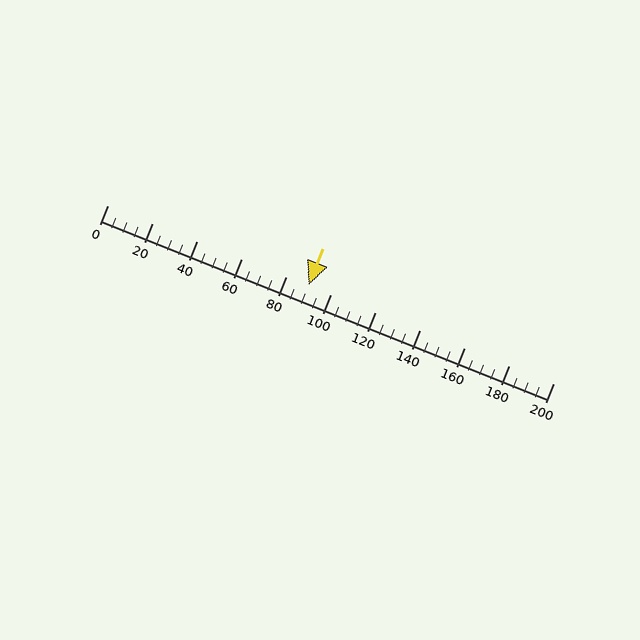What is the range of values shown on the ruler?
The ruler shows values from 0 to 200.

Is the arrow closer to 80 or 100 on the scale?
The arrow is closer to 100.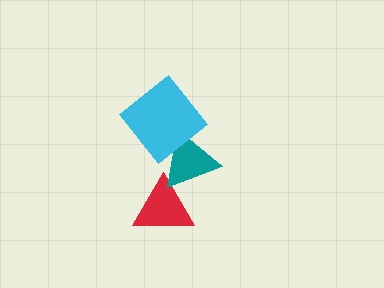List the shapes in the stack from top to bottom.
From top to bottom: the cyan diamond, the teal triangle, the red triangle.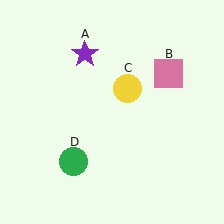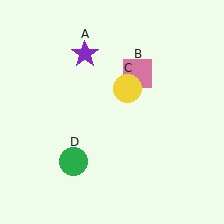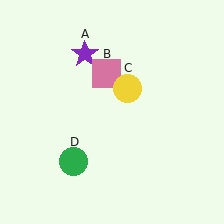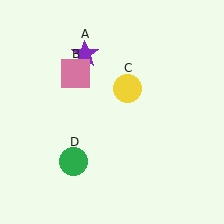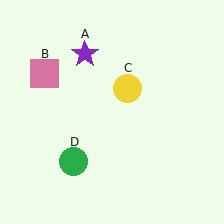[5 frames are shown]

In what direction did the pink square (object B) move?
The pink square (object B) moved left.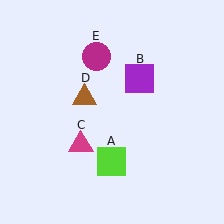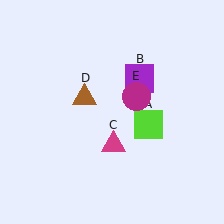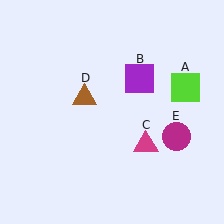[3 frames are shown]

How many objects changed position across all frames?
3 objects changed position: lime square (object A), magenta triangle (object C), magenta circle (object E).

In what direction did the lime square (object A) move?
The lime square (object A) moved up and to the right.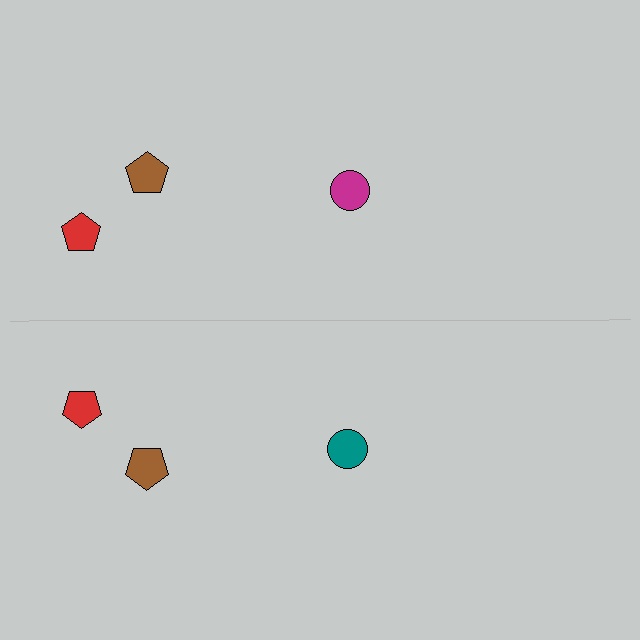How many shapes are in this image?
There are 6 shapes in this image.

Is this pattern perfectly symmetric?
No, the pattern is not perfectly symmetric. The teal circle on the bottom side breaks the symmetry — its mirror counterpart is magenta.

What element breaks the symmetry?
The teal circle on the bottom side breaks the symmetry — its mirror counterpart is magenta.